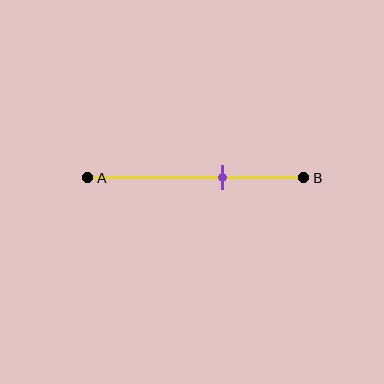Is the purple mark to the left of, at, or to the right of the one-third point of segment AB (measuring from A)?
The purple mark is to the right of the one-third point of segment AB.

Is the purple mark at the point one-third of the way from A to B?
No, the mark is at about 60% from A, not at the 33% one-third point.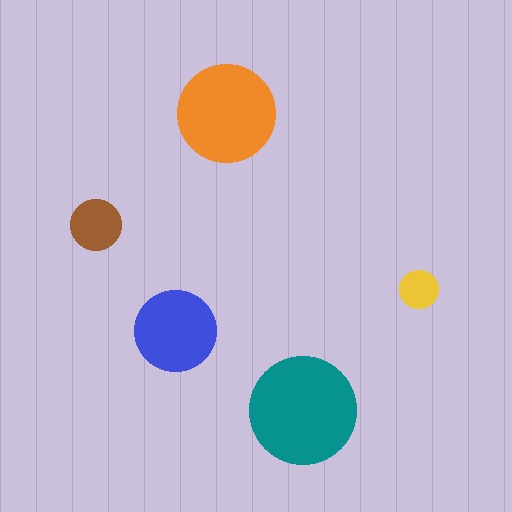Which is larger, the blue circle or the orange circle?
The orange one.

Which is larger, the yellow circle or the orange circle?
The orange one.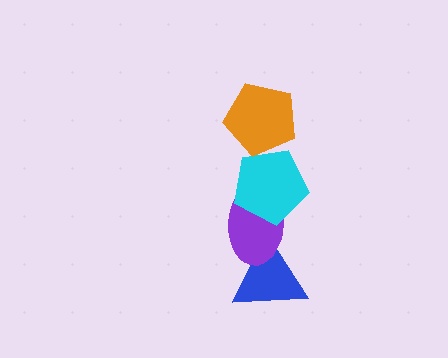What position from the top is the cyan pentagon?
The cyan pentagon is 2nd from the top.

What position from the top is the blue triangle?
The blue triangle is 4th from the top.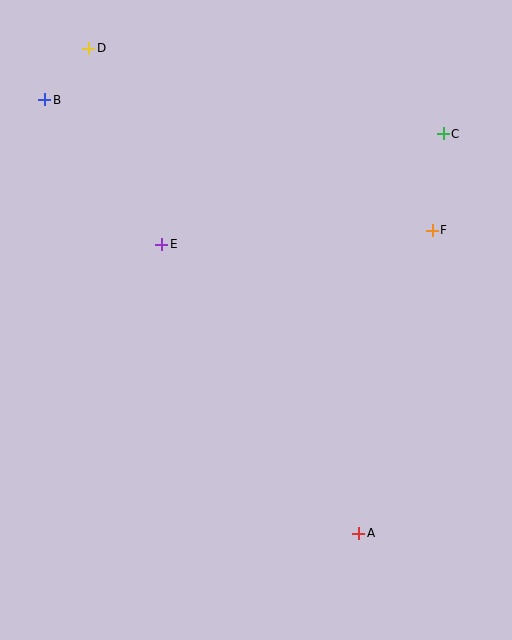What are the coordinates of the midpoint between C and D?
The midpoint between C and D is at (266, 91).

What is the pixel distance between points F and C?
The distance between F and C is 97 pixels.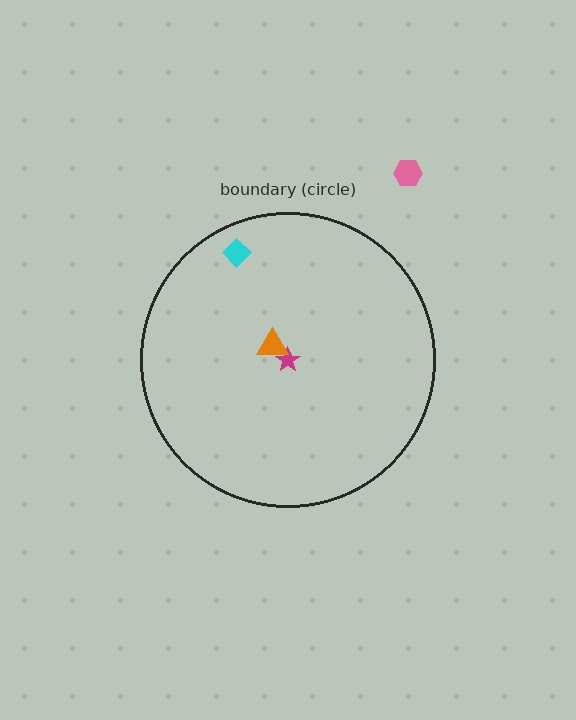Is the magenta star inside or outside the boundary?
Inside.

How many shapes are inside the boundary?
3 inside, 1 outside.